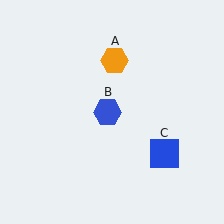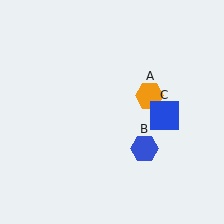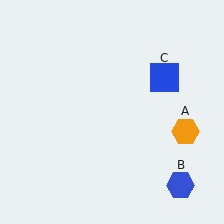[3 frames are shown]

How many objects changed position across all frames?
3 objects changed position: orange hexagon (object A), blue hexagon (object B), blue square (object C).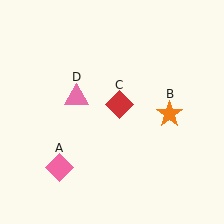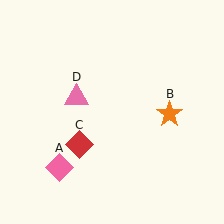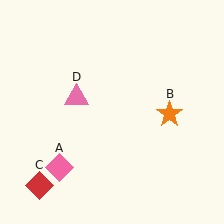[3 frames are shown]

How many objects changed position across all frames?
1 object changed position: red diamond (object C).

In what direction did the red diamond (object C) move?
The red diamond (object C) moved down and to the left.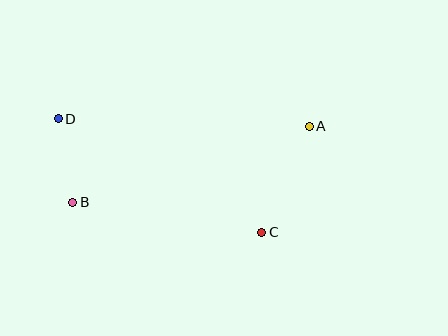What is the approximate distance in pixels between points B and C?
The distance between B and C is approximately 192 pixels.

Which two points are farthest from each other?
Points A and D are farthest from each other.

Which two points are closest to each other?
Points B and D are closest to each other.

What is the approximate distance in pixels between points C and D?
The distance between C and D is approximately 233 pixels.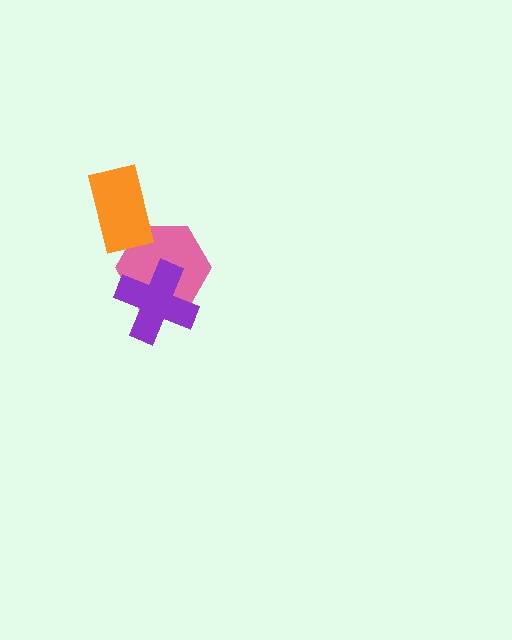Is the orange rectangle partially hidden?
No, no other shape covers it.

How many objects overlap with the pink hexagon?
2 objects overlap with the pink hexagon.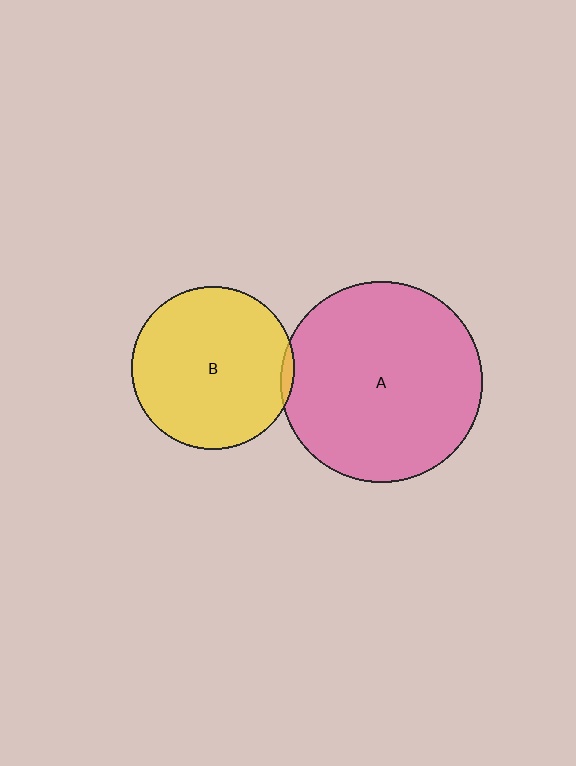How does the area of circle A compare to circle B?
Approximately 1.5 times.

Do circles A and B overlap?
Yes.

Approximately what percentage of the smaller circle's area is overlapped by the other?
Approximately 5%.